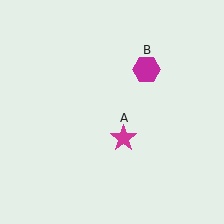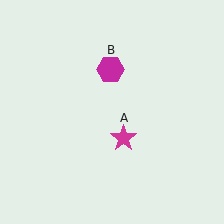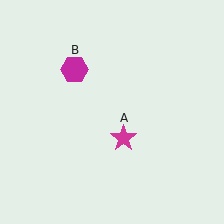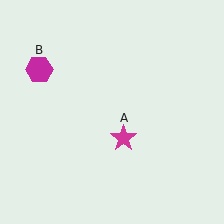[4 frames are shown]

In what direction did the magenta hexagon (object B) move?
The magenta hexagon (object B) moved left.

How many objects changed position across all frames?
1 object changed position: magenta hexagon (object B).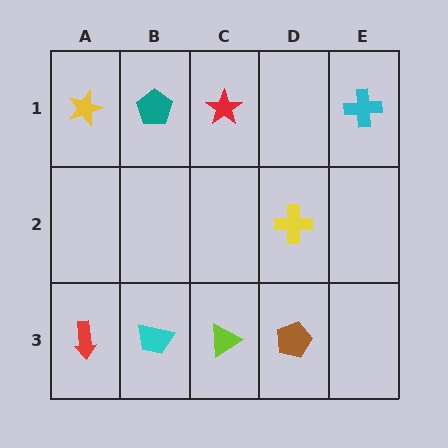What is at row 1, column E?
A cyan cross.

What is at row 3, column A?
A red arrow.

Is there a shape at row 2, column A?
No, that cell is empty.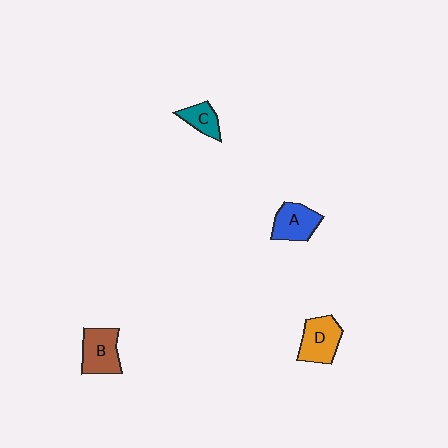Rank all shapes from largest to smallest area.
From largest to smallest: B (brown), D (orange), A (blue), C (teal).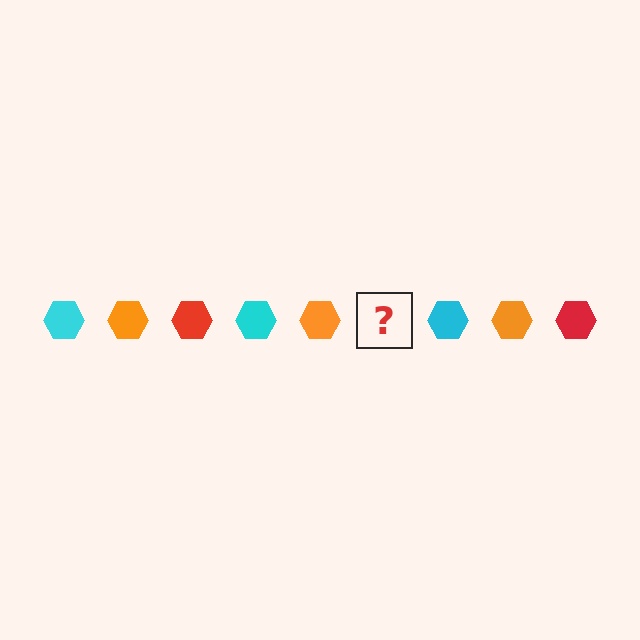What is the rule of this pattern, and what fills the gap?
The rule is that the pattern cycles through cyan, orange, red hexagons. The gap should be filled with a red hexagon.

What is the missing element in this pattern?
The missing element is a red hexagon.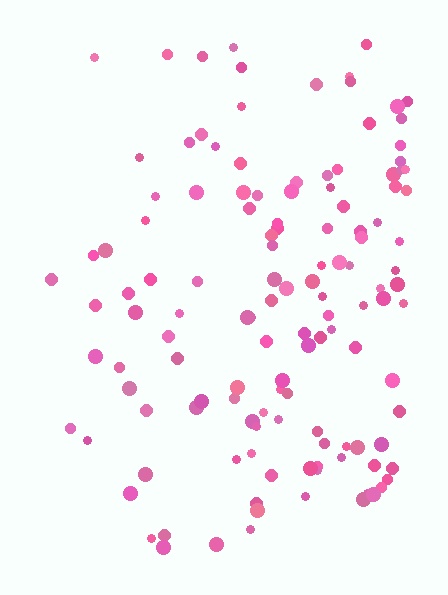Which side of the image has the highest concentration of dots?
The right.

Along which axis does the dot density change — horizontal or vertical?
Horizontal.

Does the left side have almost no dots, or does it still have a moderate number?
Still a moderate number, just noticeably fewer than the right.